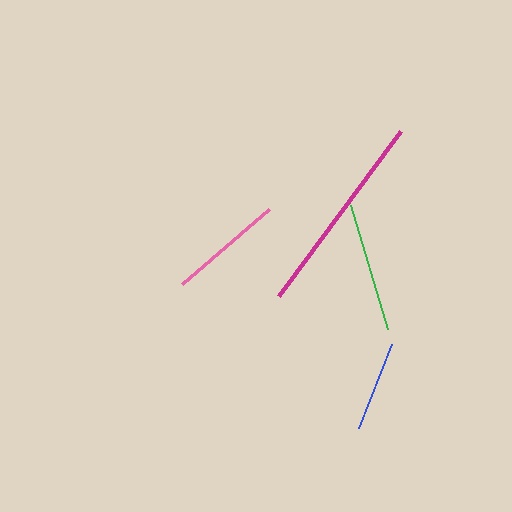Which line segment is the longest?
The magenta line is the longest at approximately 206 pixels.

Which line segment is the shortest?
The blue line is the shortest at approximately 91 pixels.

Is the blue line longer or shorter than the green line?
The green line is longer than the blue line.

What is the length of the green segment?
The green segment is approximately 130 pixels long.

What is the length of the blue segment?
The blue segment is approximately 91 pixels long.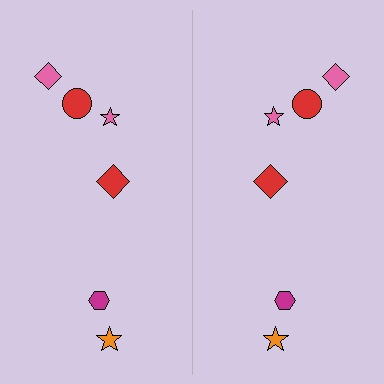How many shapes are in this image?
There are 12 shapes in this image.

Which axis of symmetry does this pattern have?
The pattern has a vertical axis of symmetry running through the center of the image.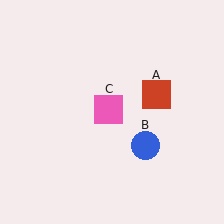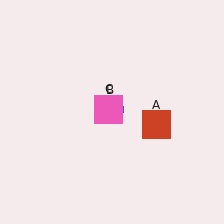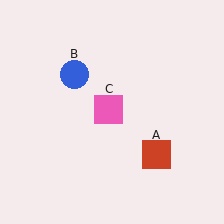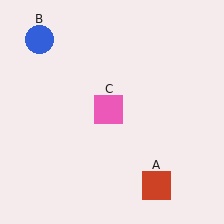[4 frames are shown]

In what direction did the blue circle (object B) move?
The blue circle (object B) moved up and to the left.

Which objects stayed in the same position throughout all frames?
Pink square (object C) remained stationary.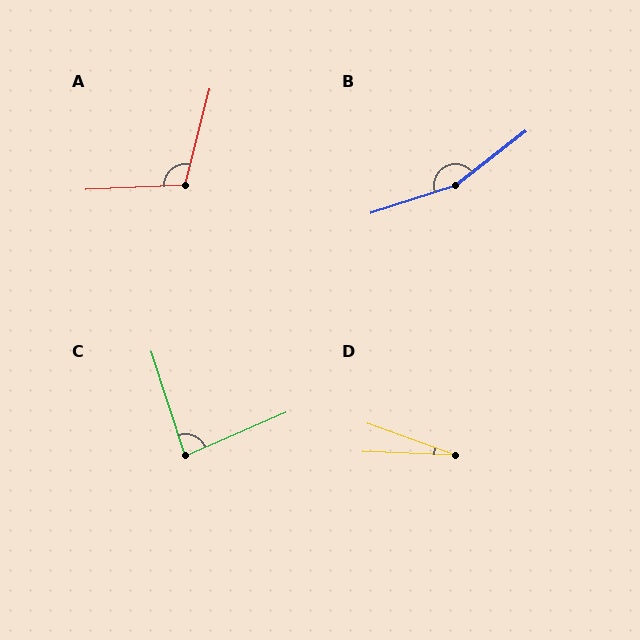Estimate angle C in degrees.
Approximately 85 degrees.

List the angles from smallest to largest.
D (18°), C (85°), A (107°), B (160°).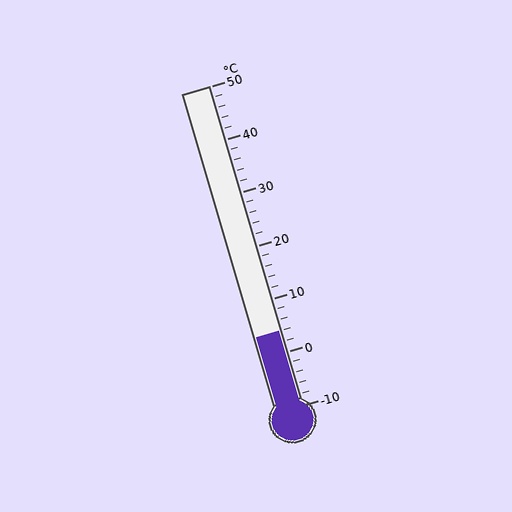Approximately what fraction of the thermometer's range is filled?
The thermometer is filled to approximately 25% of its range.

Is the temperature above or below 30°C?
The temperature is below 30°C.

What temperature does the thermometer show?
The thermometer shows approximately 4°C.